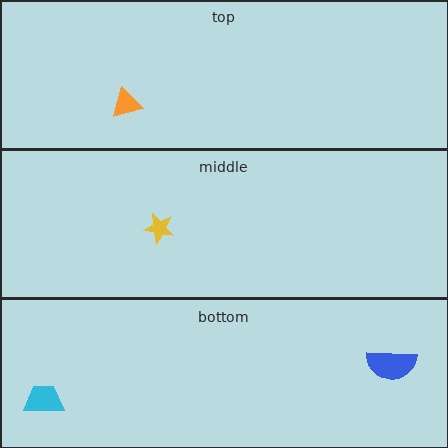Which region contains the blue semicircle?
The bottom region.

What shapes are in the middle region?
The yellow star.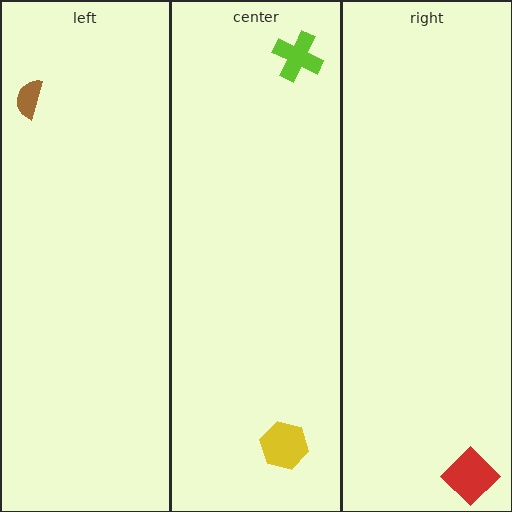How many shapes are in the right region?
1.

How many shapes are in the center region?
2.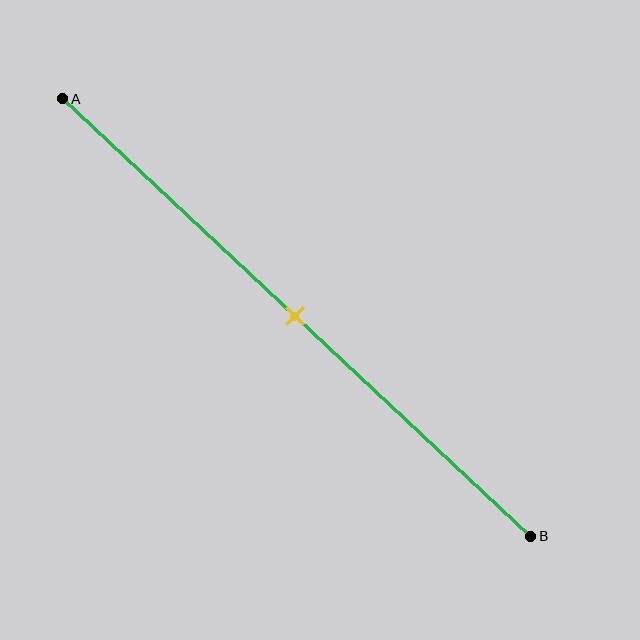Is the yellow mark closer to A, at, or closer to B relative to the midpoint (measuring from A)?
The yellow mark is approximately at the midpoint of segment AB.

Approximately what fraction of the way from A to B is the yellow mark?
The yellow mark is approximately 50% of the way from A to B.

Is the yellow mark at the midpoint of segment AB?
Yes, the mark is approximately at the midpoint.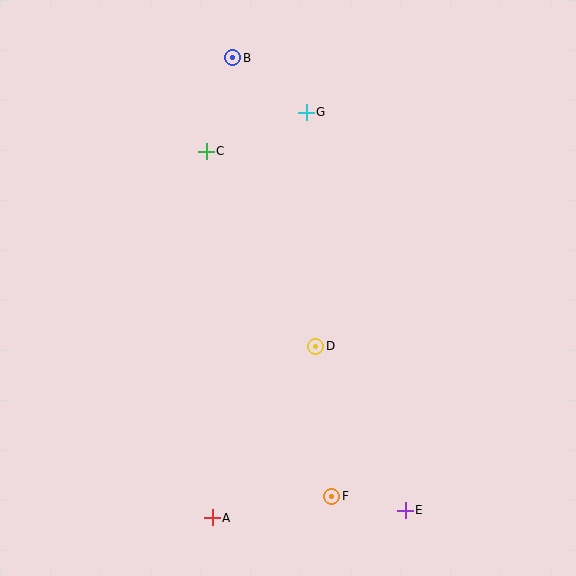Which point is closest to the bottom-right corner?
Point E is closest to the bottom-right corner.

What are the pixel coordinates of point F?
Point F is at (332, 496).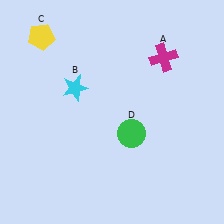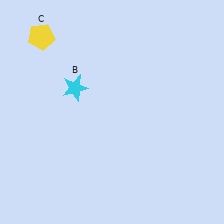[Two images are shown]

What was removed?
The green circle (D), the magenta cross (A) were removed in Image 2.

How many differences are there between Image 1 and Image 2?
There are 2 differences between the two images.